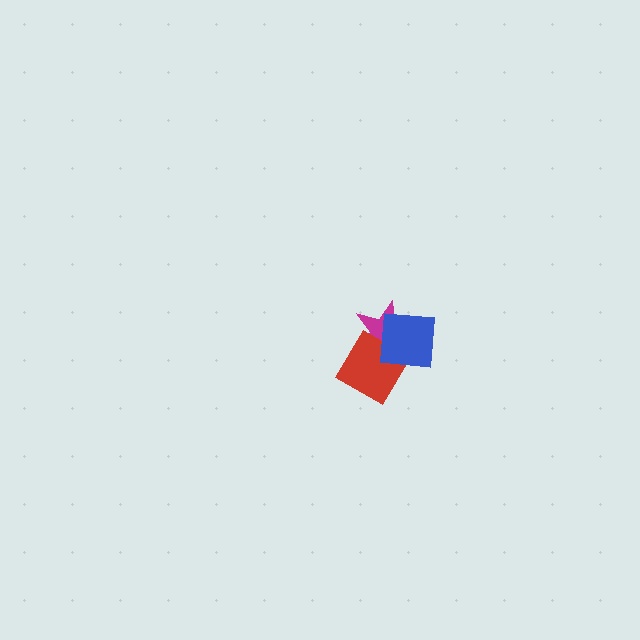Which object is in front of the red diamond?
The blue square is in front of the red diamond.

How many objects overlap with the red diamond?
2 objects overlap with the red diamond.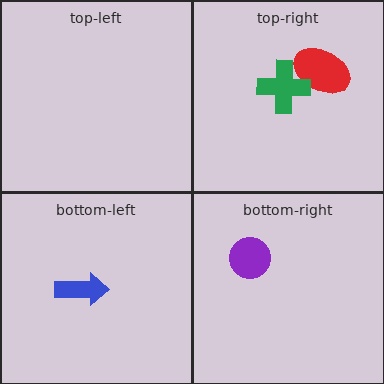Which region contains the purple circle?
The bottom-right region.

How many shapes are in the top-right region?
2.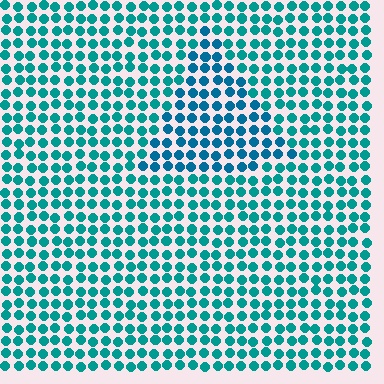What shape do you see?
I see a triangle.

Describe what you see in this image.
The image is filled with small teal elements in a uniform arrangement. A triangle-shaped region is visible where the elements are tinted to a slightly different hue, forming a subtle color boundary.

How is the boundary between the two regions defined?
The boundary is defined purely by a slight shift in hue (about 21 degrees). Spacing, size, and orientation are identical on both sides.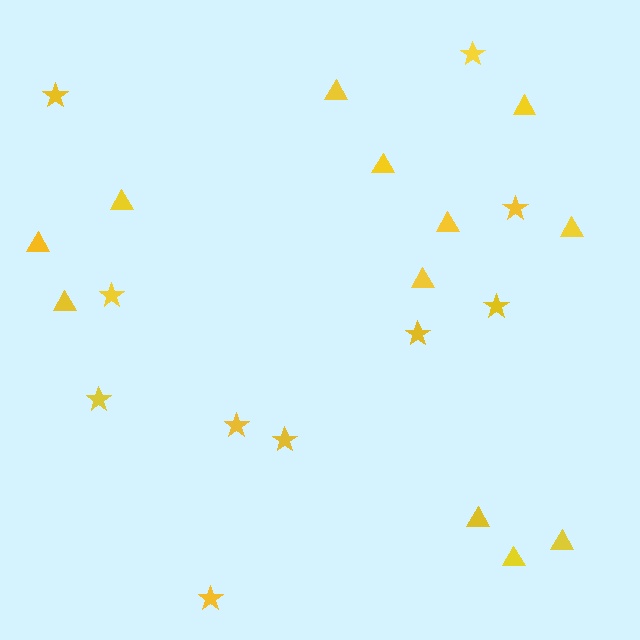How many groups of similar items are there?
There are 2 groups: one group of stars (10) and one group of triangles (12).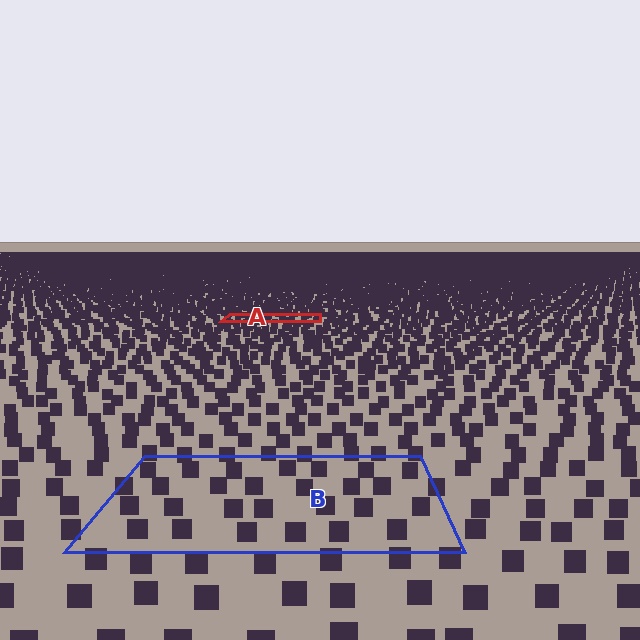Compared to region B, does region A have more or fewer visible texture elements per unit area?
Region A has more texture elements per unit area — they are packed more densely because it is farther away.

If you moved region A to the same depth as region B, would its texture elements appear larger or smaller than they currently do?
They would appear larger. At a closer depth, the same texture elements are projected at a bigger on-screen size.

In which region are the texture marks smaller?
The texture marks are smaller in region A, because it is farther away.